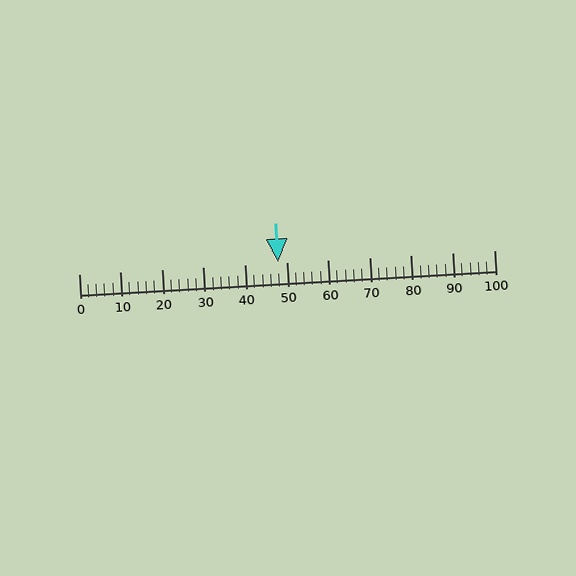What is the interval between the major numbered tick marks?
The major tick marks are spaced 10 units apart.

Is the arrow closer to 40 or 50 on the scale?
The arrow is closer to 50.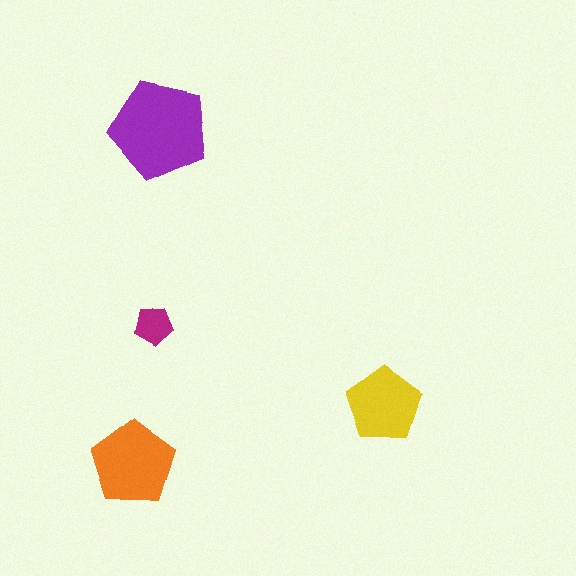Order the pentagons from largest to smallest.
the purple one, the orange one, the yellow one, the magenta one.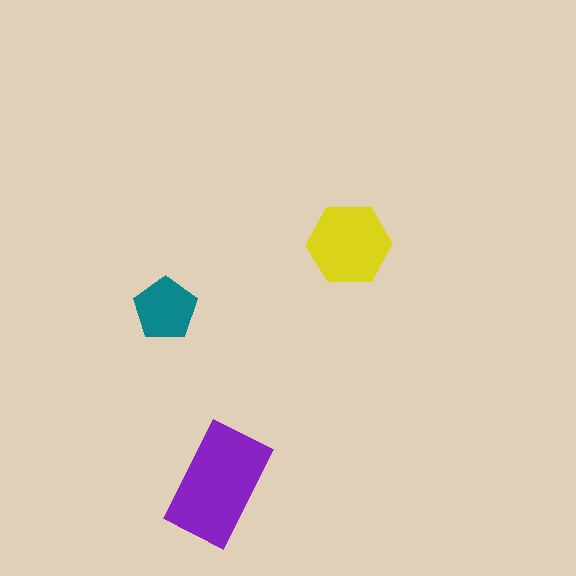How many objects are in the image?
There are 3 objects in the image.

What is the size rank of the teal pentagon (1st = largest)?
3rd.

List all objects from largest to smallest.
The purple rectangle, the yellow hexagon, the teal pentagon.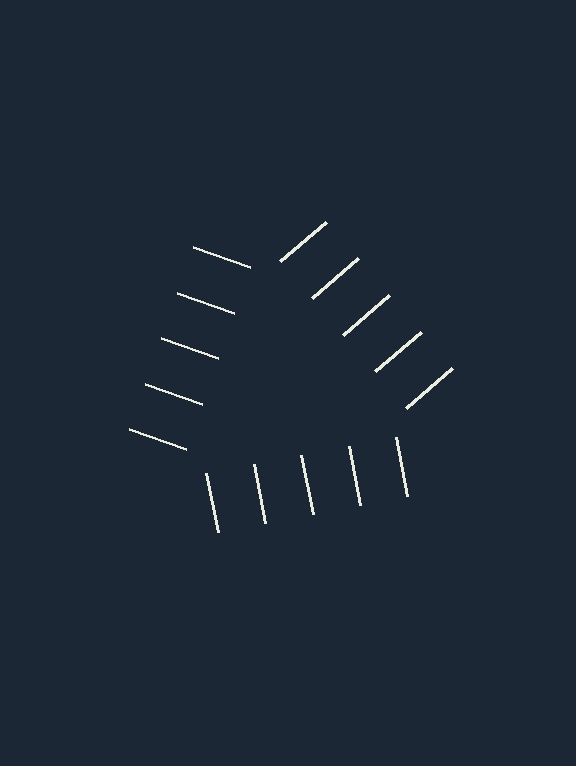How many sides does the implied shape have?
3 sides — the line-ends trace a triangle.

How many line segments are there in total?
15 — 5 along each of the 3 edges.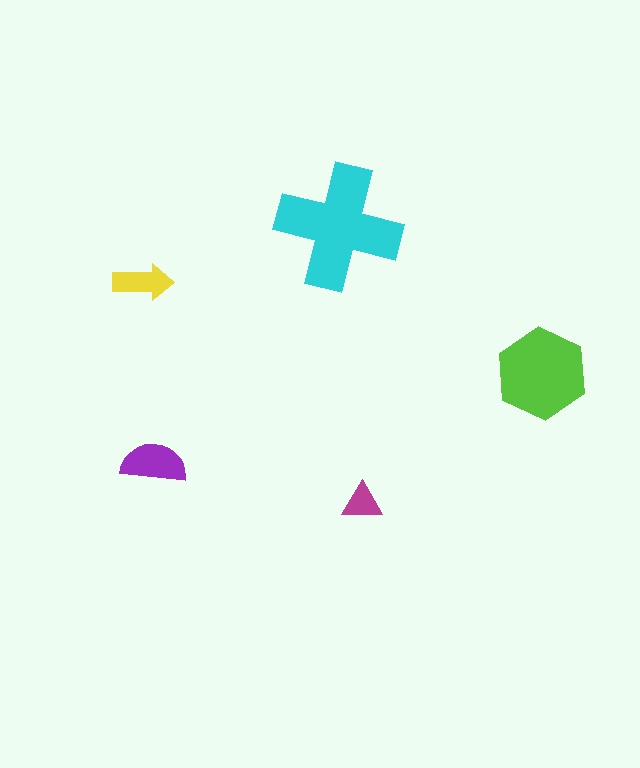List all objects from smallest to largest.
The magenta triangle, the yellow arrow, the purple semicircle, the lime hexagon, the cyan cross.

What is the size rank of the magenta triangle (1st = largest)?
5th.